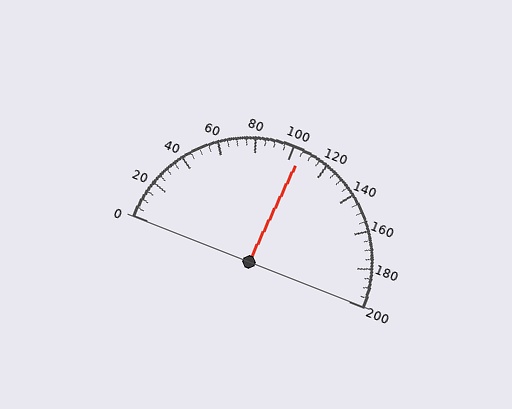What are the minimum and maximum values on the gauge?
The gauge ranges from 0 to 200.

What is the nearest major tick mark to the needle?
The nearest major tick mark is 100.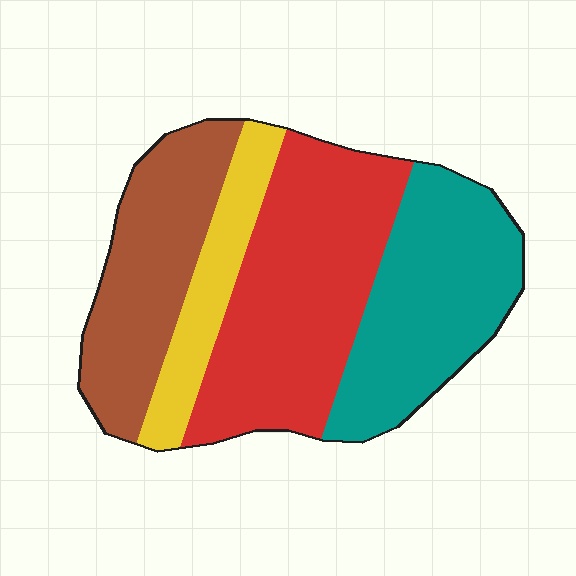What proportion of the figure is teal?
Teal covers about 30% of the figure.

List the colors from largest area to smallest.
From largest to smallest: red, teal, brown, yellow.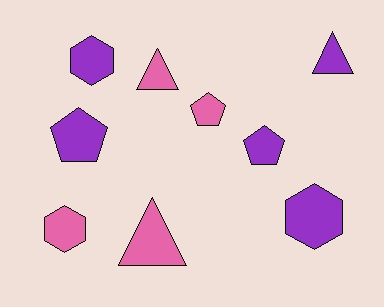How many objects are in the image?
There are 9 objects.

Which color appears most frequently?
Purple, with 5 objects.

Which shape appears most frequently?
Pentagon, with 3 objects.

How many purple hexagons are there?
There are 2 purple hexagons.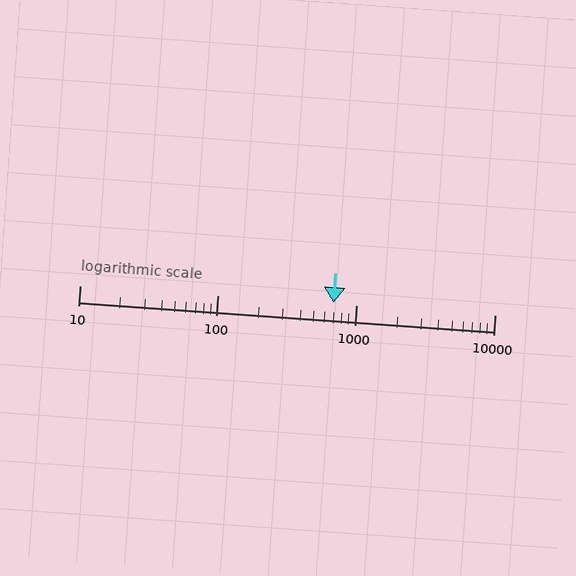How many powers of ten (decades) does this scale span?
The scale spans 3 decades, from 10 to 10000.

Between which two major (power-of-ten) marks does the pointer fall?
The pointer is between 100 and 1000.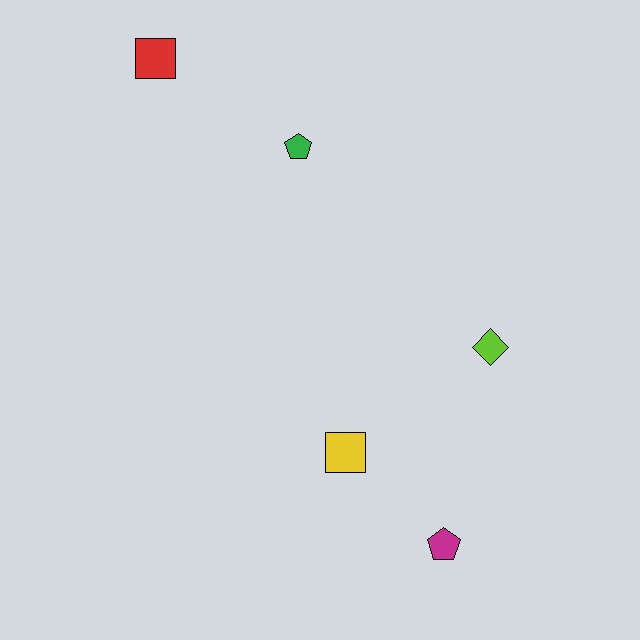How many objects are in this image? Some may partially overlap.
There are 5 objects.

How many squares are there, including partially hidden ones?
There are 2 squares.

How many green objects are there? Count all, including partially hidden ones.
There is 1 green object.